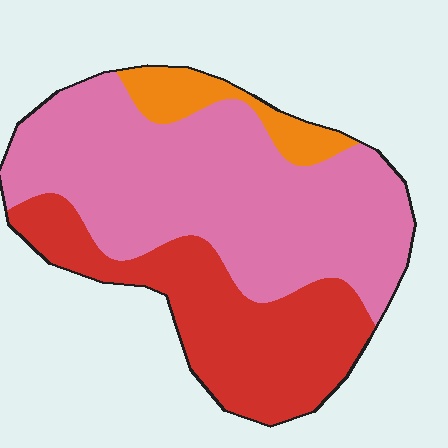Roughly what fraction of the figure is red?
Red covers 33% of the figure.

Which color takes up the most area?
Pink, at roughly 60%.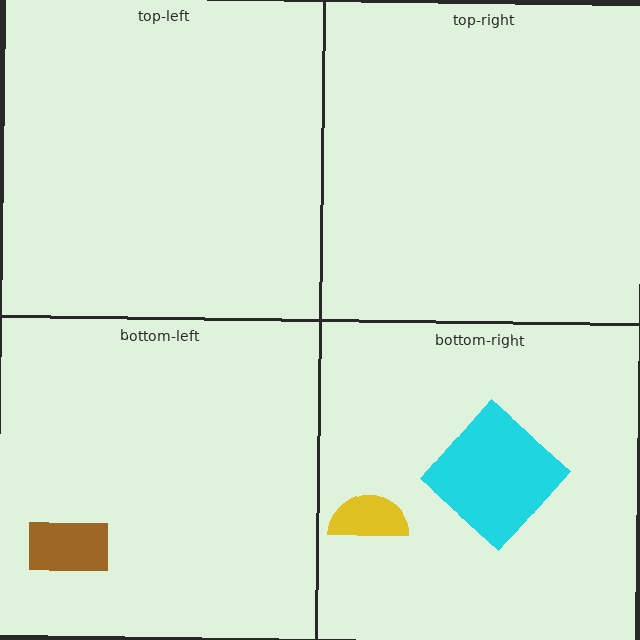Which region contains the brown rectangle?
The bottom-left region.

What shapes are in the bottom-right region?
The cyan diamond, the yellow semicircle.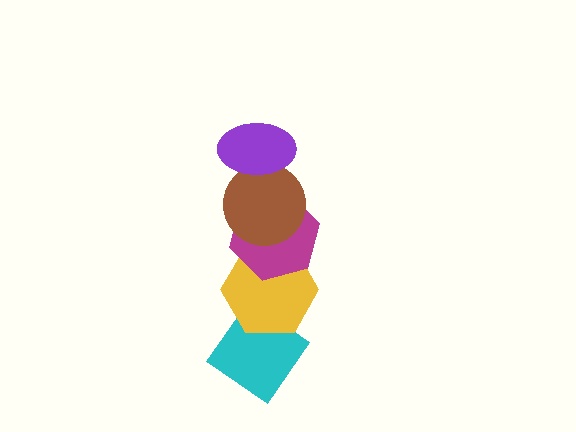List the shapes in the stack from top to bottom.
From top to bottom: the purple ellipse, the brown circle, the magenta hexagon, the yellow hexagon, the cyan diamond.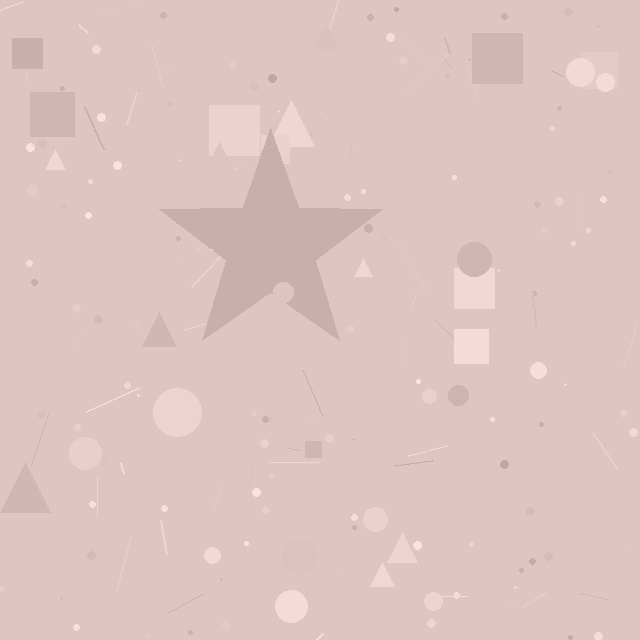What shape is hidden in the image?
A star is hidden in the image.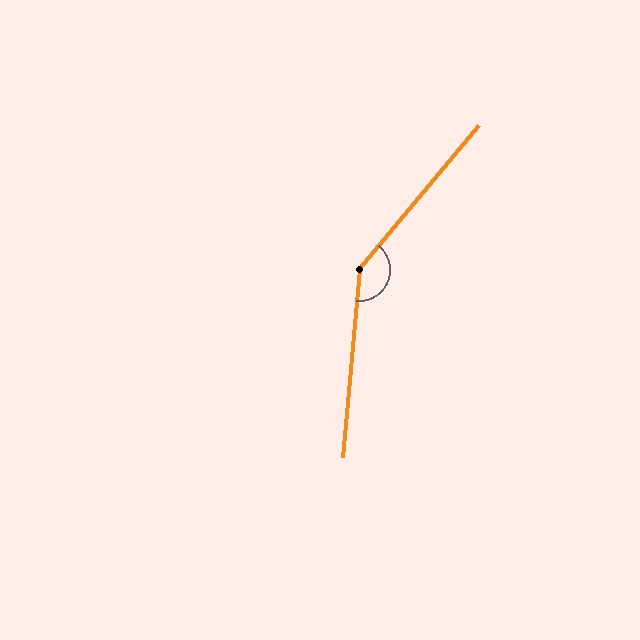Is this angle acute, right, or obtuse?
It is obtuse.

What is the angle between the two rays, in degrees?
Approximately 145 degrees.